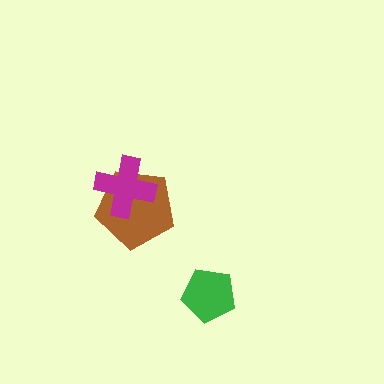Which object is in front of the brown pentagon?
The magenta cross is in front of the brown pentagon.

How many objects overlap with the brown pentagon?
1 object overlaps with the brown pentagon.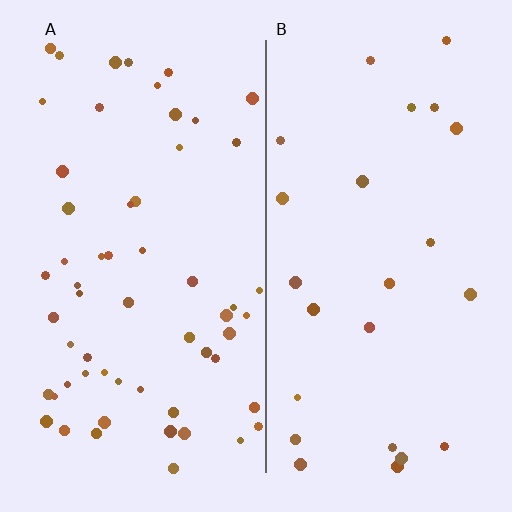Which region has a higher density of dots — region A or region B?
A (the left).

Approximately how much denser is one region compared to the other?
Approximately 2.4× — region A over region B.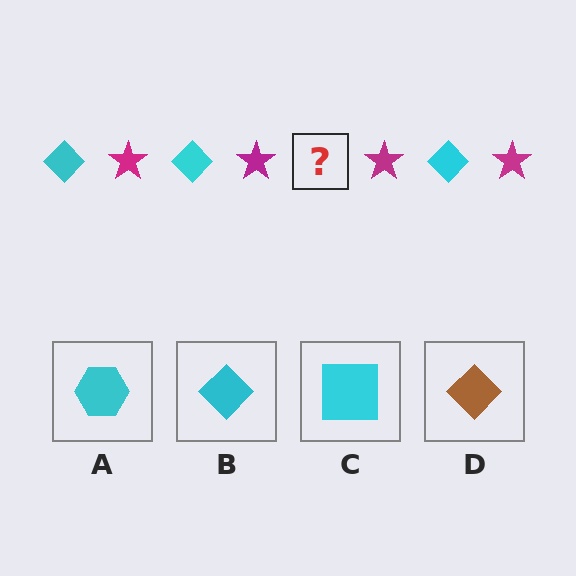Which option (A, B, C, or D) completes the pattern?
B.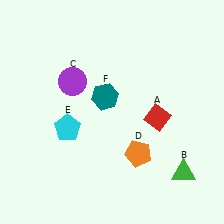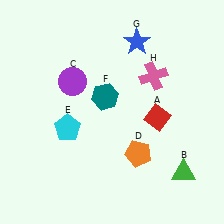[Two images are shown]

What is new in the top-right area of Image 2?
A pink cross (H) was added in the top-right area of Image 2.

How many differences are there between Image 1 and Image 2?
There are 2 differences between the two images.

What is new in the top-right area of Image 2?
A blue star (G) was added in the top-right area of Image 2.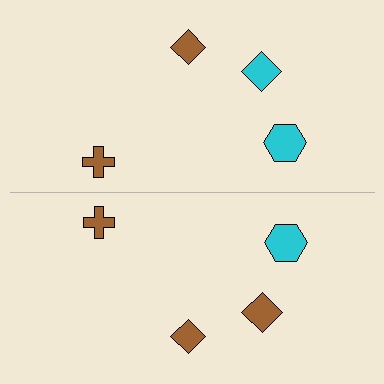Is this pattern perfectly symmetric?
No, the pattern is not perfectly symmetric. The brown diamond on the bottom side breaks the symmetry — its mirror counterpart is cyan.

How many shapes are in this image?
There are 8 shapes in this image.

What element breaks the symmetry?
The brown diamond on the bottom side breaks the symmetry — its mirror counterpart is cyan.